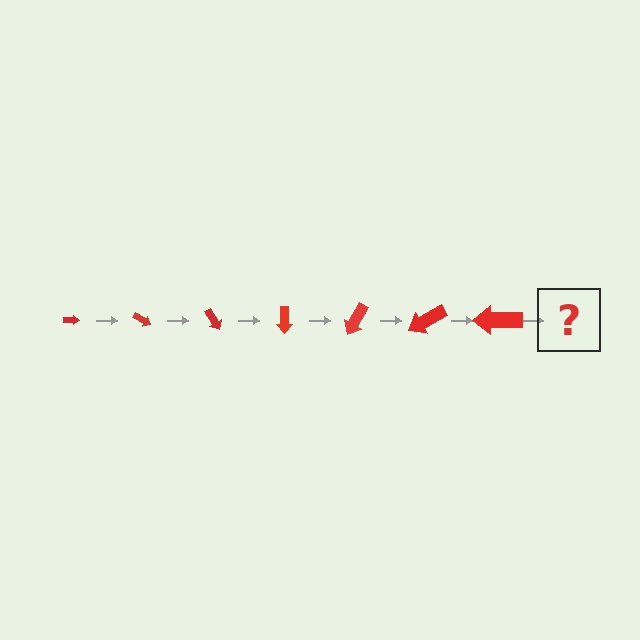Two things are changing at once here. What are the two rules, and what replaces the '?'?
The two rules are that the arrow grows larger each step and it rotates 30 degrees each step. The '?' should be an arrow, larger than the previous one and rotated 210 degrees from the start.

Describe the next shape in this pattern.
It should be an arrow, larger than the previous one and rotated 210 degrees from the start.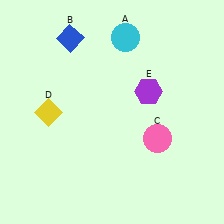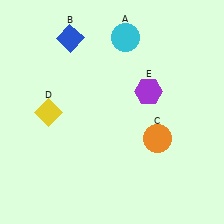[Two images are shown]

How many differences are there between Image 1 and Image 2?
There is 1 difference between the two images.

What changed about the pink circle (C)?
In Image 1, C is pink. In Image 2, it changed to orange.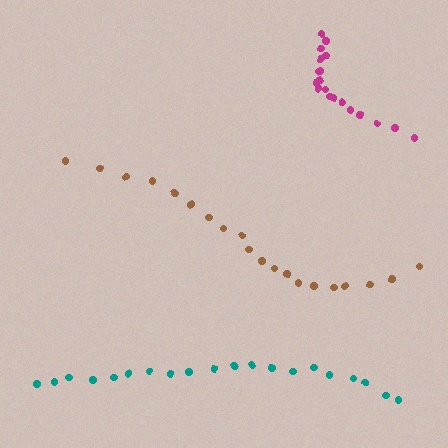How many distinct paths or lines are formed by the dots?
There are 3 distinct paths.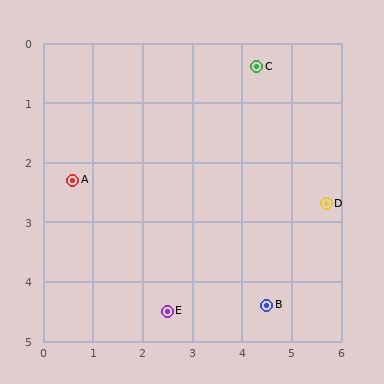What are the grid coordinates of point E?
Point E is at approximately (2.5, 4.5).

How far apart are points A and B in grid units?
Points A and B are about 4.4 grid units apart.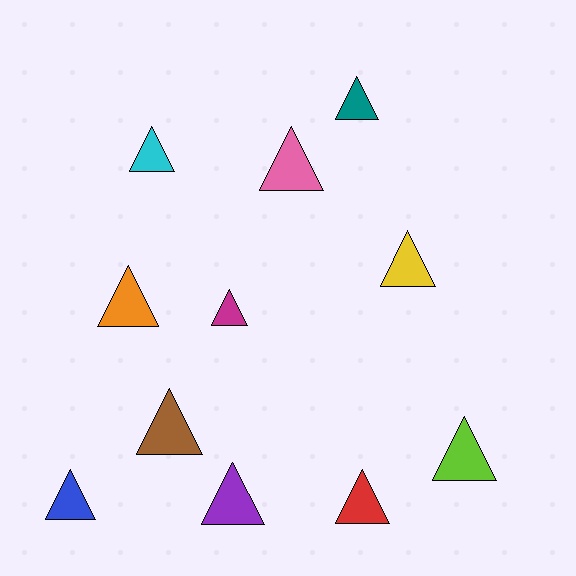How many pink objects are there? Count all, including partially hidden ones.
There is 1 pink object.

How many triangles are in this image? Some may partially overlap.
There are 11 triangles.